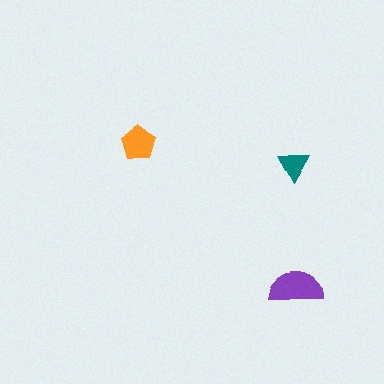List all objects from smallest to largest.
The teal triangle, the orange pentagon, the purple semicircle.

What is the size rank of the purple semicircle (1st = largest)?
1st.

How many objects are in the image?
There are 3 objects in the image.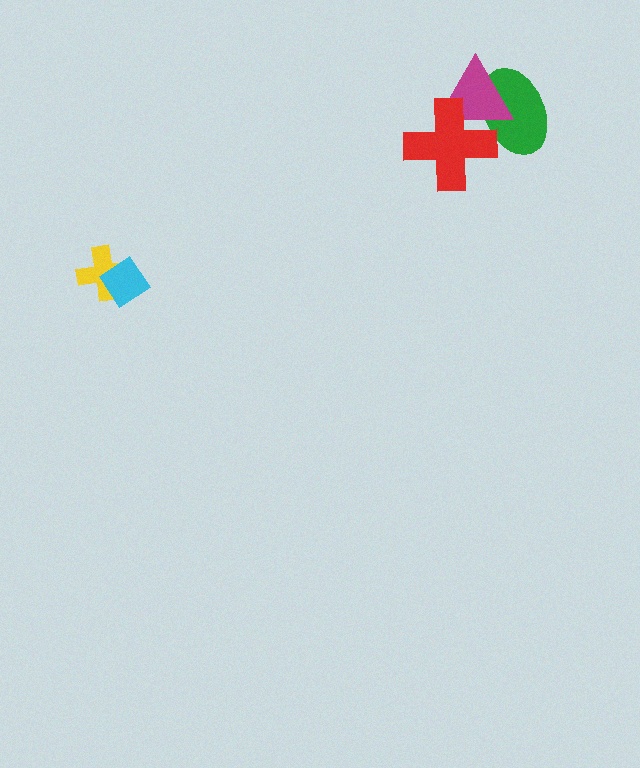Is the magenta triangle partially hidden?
Yes, it is partially covered by another shape.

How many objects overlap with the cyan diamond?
1 object overlaps with the cyan diamond.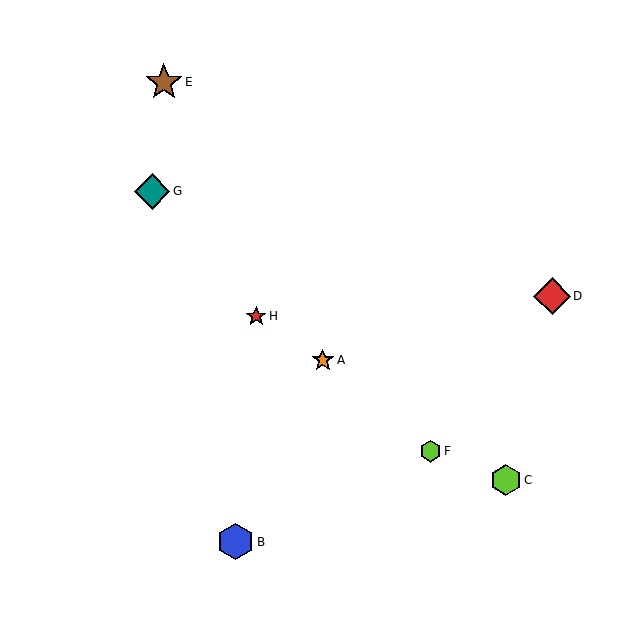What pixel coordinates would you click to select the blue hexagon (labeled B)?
Click at (235, 542) to select the blue hexagon B.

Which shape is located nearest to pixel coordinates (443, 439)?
The lime hexagon (labeled F) at (431, 451) is nearest to that location.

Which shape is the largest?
The brown star (labeled E) is the largest.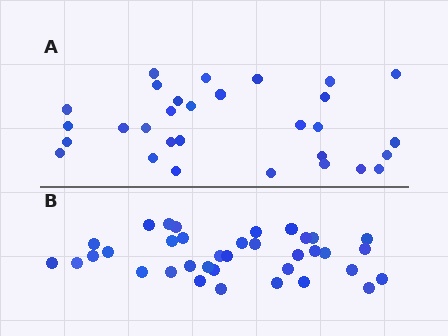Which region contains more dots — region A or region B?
Region B (the bottom region) has more dots.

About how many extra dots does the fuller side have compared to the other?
Region B has about 6 more dots than region A.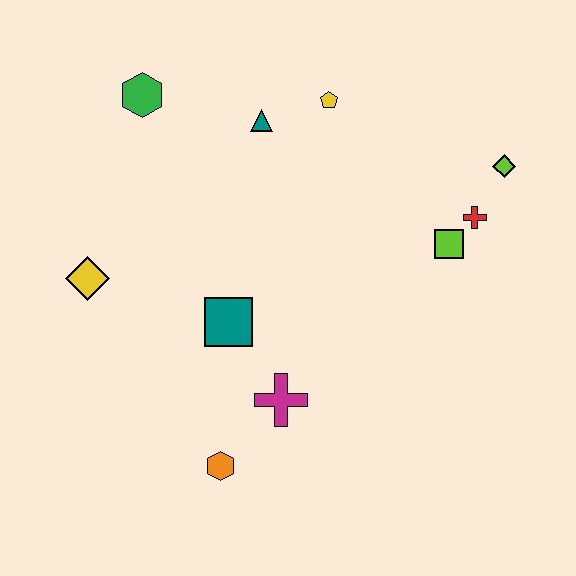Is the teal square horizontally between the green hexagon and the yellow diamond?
No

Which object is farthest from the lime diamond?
The yellow diamond is farthest from the lime diamond.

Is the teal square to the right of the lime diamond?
No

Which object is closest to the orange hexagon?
The magenta cross is closest to the orange hexagon.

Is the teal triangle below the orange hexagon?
No